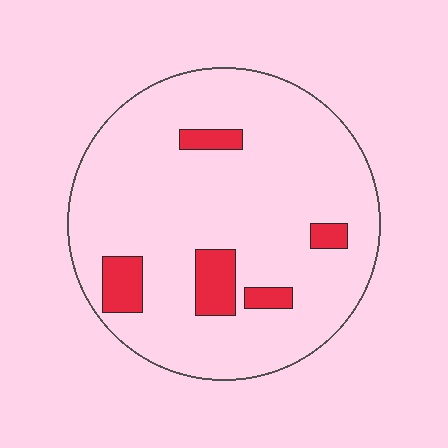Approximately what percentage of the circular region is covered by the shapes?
Approximately 10%.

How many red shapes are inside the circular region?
5.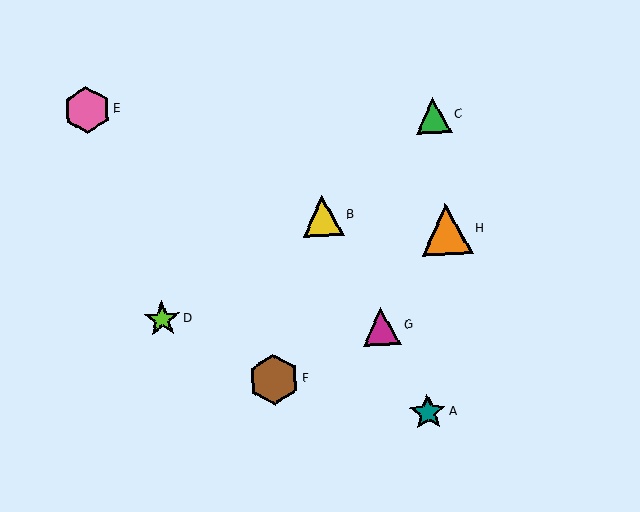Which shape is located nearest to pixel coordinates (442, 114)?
The green triangle (labeled C) at (433, 115) is nearest to that location.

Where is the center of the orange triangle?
The center of the orange triangle is at (447, 230).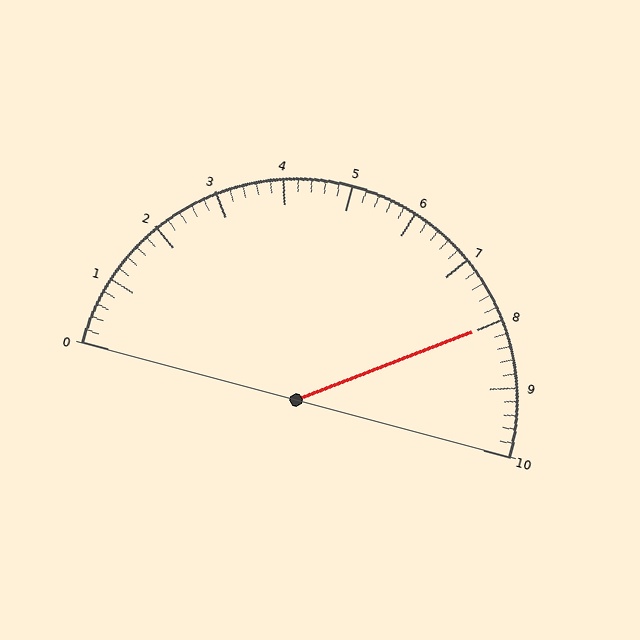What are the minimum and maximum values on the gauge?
The gauge ranges from 0 to 10.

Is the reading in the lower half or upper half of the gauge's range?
The reading is in the upper half of the range (0 to 10).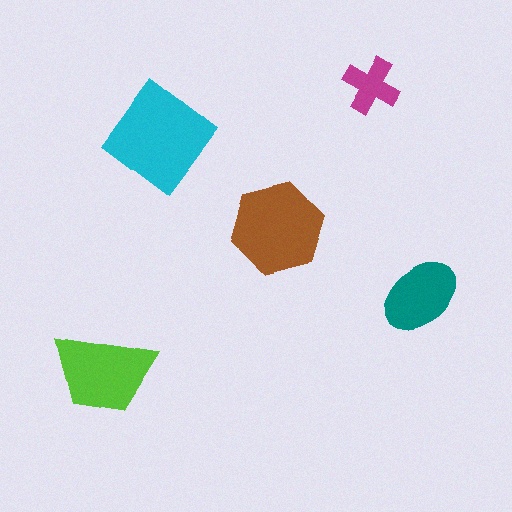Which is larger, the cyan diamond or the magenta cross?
The cyan diamond.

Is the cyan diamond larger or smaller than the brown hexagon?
Larger.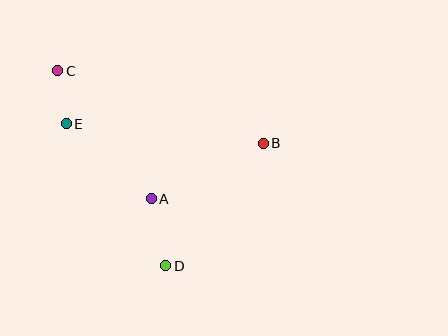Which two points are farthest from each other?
Points C and D are farthest from each other.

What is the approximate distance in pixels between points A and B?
The distance between A and B is approximately 125 pixels.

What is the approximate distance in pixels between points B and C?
The distance between B and C is approximately 218 pixels.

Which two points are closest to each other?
Points C and E are closest to each other.